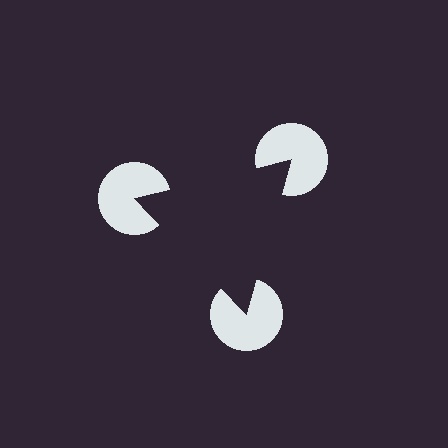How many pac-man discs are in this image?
There are 3 — one at each vertex of the illusory triangle.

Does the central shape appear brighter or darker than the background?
It typically appears slightly darker than the background, even though no actual brightness change is drawn.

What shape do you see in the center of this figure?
An illusory triangle — its edges are inferred from the aligned wedge cuts in the pac-man discs, not physically drawn.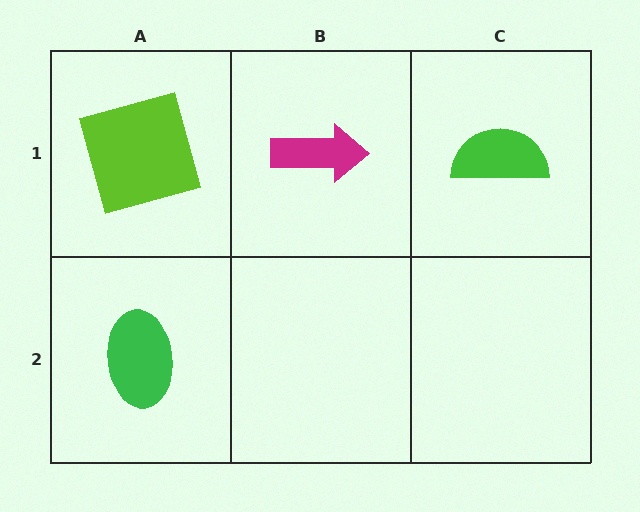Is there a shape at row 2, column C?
No, that cell is empty.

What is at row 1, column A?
A lime square.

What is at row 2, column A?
A green ellipse.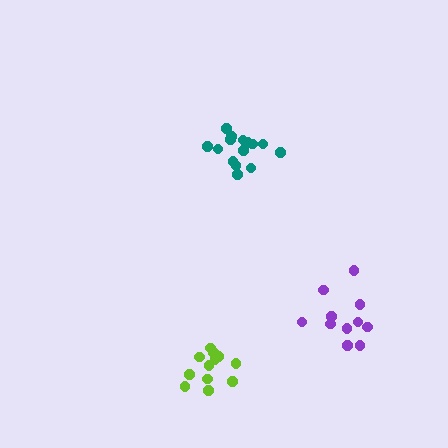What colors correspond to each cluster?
The clusters are colored: lime, purple, teal.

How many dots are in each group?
Group 1: 12 dots, Group 2: 11 dots, Group 3: 15 dots (38 total).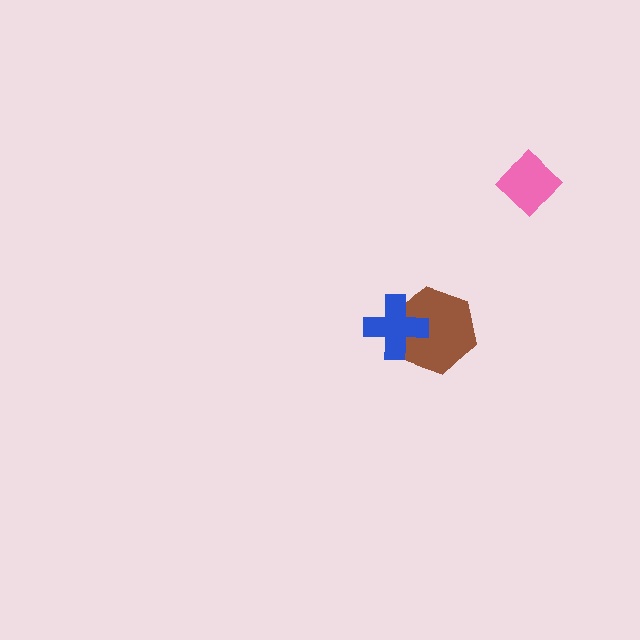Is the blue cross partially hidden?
No, no other shape covers it.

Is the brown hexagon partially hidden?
Yes, it is partially covered by another shape.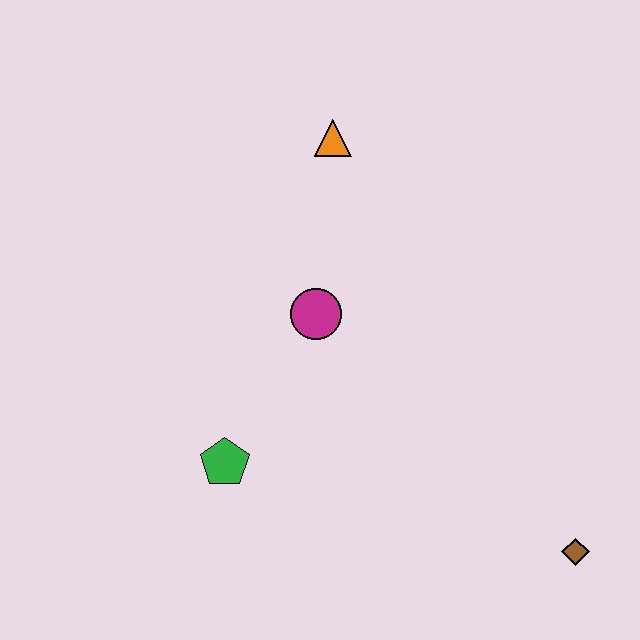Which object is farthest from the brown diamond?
The orange triangle is farthest from the brown diamond.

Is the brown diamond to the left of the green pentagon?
No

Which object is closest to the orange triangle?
The magenta circle is closest to the orange triangle.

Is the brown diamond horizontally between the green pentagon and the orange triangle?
No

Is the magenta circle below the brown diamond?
No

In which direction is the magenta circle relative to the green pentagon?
The magenta circle is above the green pentagon.